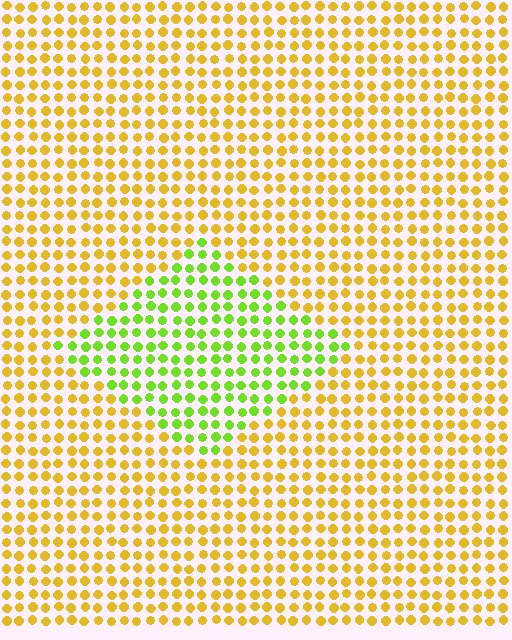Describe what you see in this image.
The image is filled with small yellow elements in a uniform arrangement. A diamond-shaped region is visible where the elements are tinted to a slightly different hue, forming a subtle color boundary.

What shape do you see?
I see a diamond.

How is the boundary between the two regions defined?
The boundary is defined purely by a slight shift in hue (about 50 degrees). Spacing, size, and orientation are identical on both sides.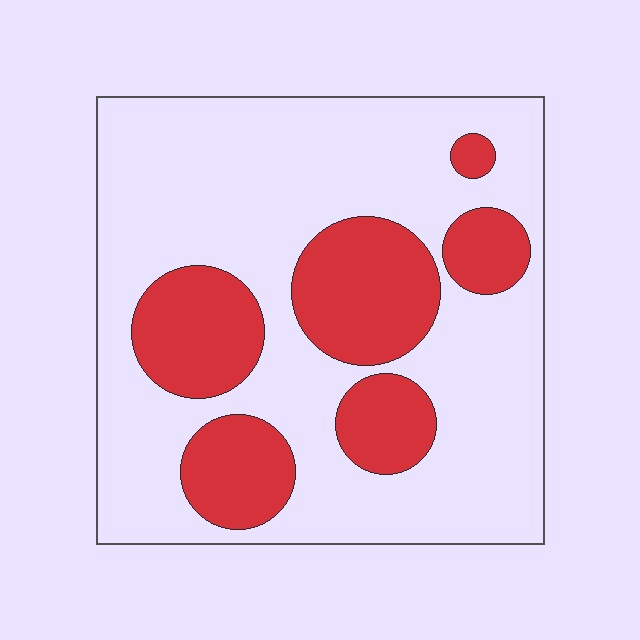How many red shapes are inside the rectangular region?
6.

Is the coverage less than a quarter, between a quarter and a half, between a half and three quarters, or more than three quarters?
Between a quarter and a half.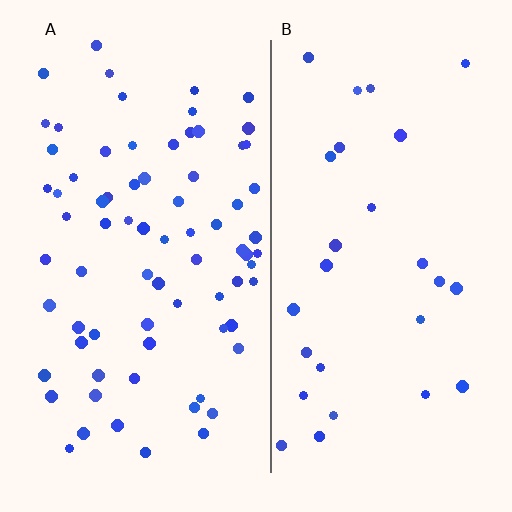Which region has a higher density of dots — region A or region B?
A (the left).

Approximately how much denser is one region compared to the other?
Approximately 2.7× — region A over region B.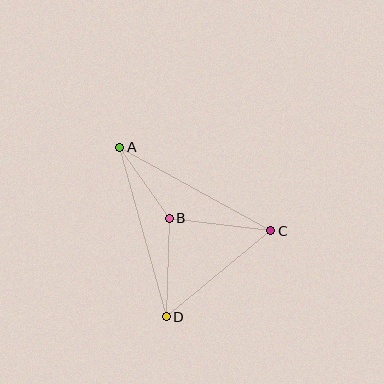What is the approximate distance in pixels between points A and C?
The distance between A and C is approximately 172 pixels.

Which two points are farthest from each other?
Points A and D are farthest from each other.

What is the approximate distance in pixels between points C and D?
The distance between C and D is approximately 135 pixels.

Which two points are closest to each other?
Points A and B are closest to each other.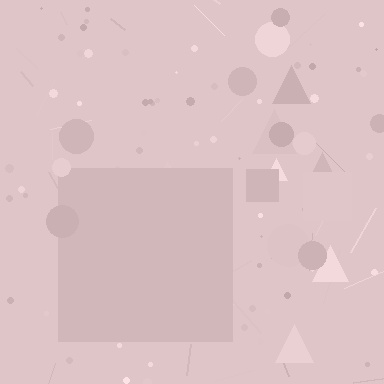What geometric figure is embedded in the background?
A square is embedded in the background.